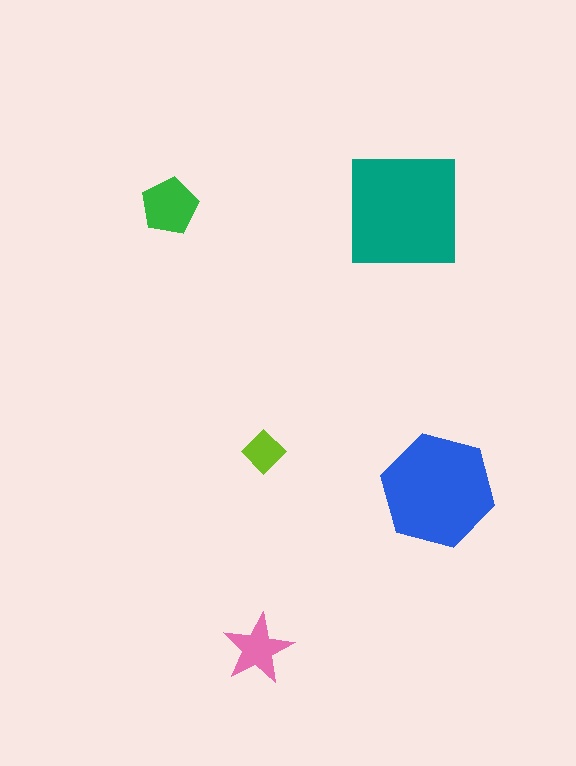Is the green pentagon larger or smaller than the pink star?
Larger.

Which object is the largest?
The teal square.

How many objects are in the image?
There are 5 objects in the image.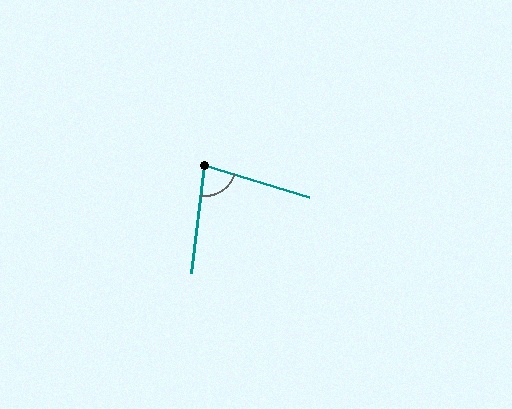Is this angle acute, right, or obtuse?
It is acute.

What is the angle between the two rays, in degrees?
Approximately 80 degrees.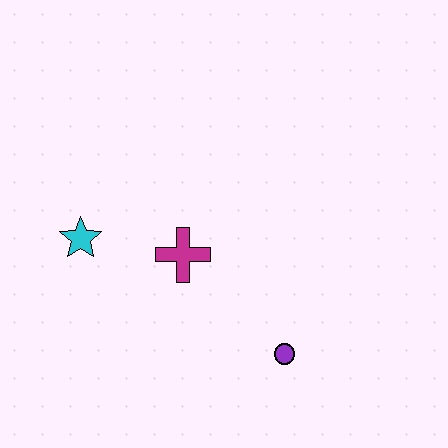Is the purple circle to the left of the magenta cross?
No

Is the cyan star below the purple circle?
No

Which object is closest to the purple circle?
The magenta cross is closest to the purple circle.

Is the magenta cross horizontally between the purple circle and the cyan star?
Yes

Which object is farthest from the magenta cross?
The purple circle is farthest from the magenta cross.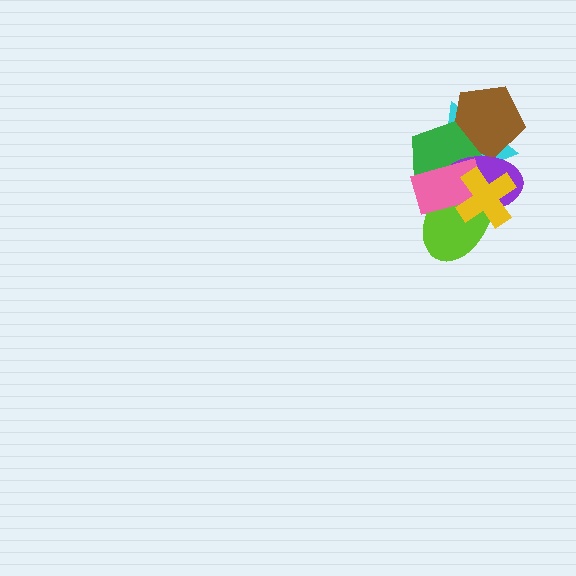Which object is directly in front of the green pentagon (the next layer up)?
The purple ellipse is directly in front of the green pentagon.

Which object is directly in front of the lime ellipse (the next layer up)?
The pink rectangle is directly in front of the lime ellipse.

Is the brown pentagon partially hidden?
Yes, it is partially covered by another shape.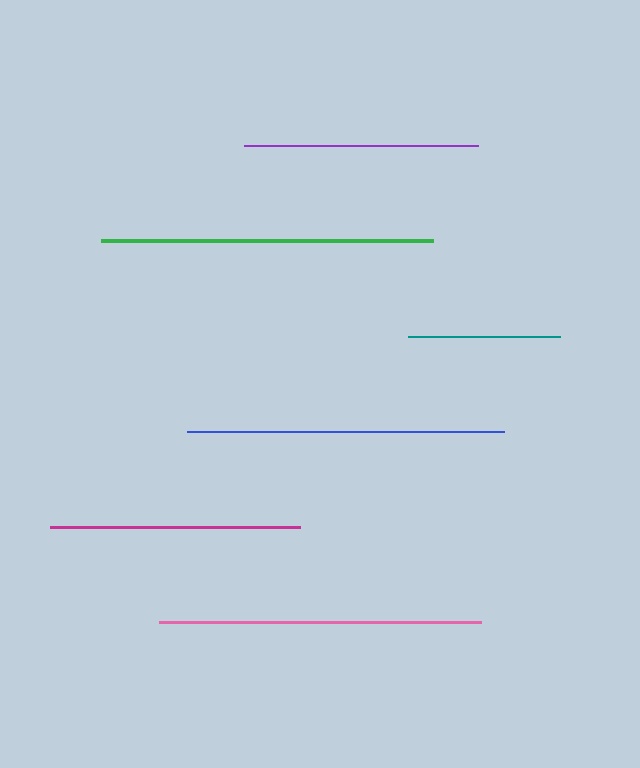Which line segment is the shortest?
The teal line is the shortest at approximately 152 pixels.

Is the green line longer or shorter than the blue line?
The green line is longer than the blue line.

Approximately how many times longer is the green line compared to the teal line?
The green line is approximately 2.2 times the length of the teal line.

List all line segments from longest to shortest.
From longest to shortest: green, pink, blue, magenta, purple, teal.